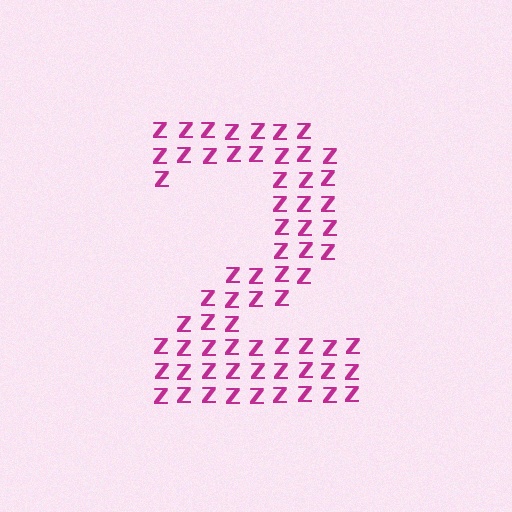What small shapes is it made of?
It is made of small letter Z's.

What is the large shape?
The large shape is the digit 2.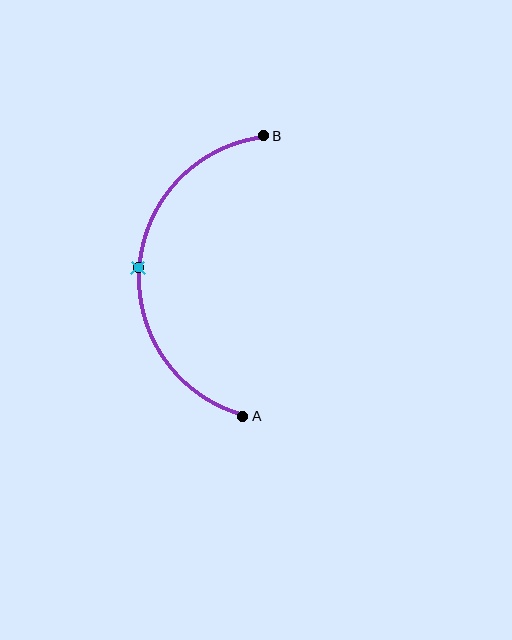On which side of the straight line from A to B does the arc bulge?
The arc bulges to the left of the straight line connecting A and B.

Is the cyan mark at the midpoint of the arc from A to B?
Yes. The cyan mark lies on the arc at equal arc-length from both A and B — it is the arc midpoint.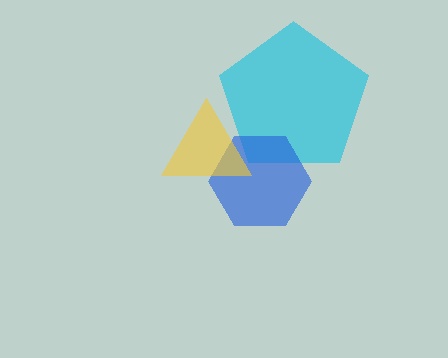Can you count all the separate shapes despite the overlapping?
Yes, there are 3 separate shapes.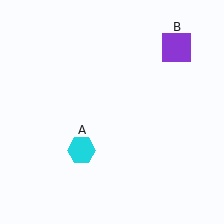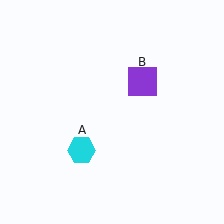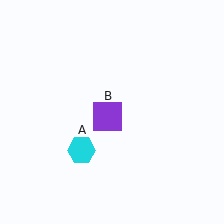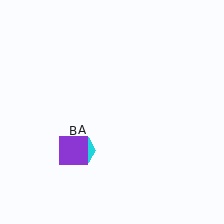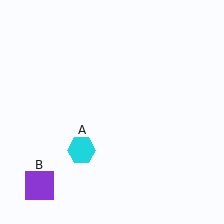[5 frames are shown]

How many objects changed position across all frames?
1 object changed position: purple square (object B).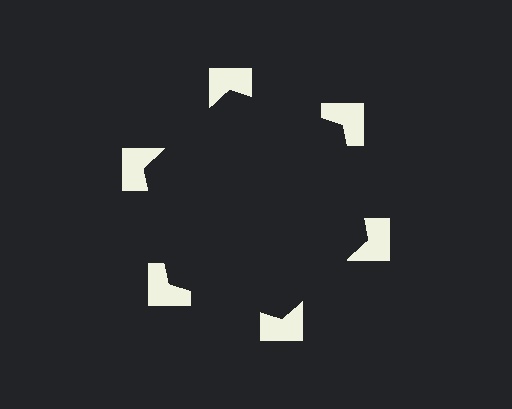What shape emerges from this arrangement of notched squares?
An illusory hexagon — its edges are inferred from the aligned wedge cuts in the notched squares, not physically drawn.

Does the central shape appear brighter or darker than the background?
It typically appears slightly darker than the background, even though no actual brightness change is drawn.